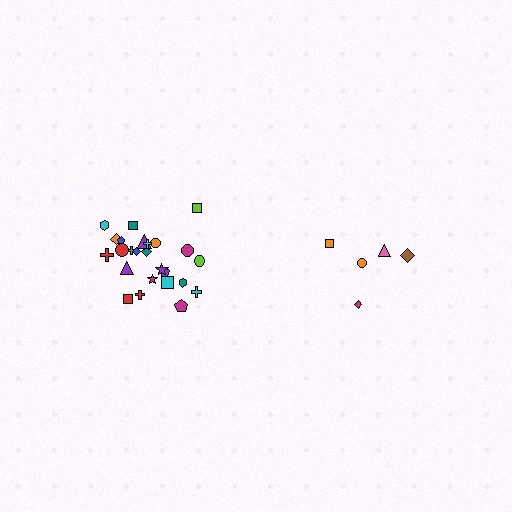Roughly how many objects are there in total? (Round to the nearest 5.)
Roughly 30 objects in total.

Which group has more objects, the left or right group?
The left group.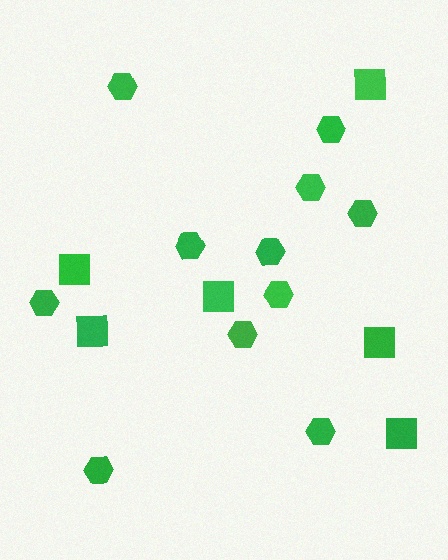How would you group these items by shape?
There are 2 groups: one group of hexagons (11) and one group of squares (6).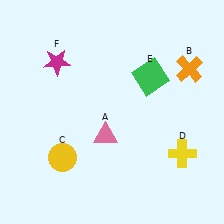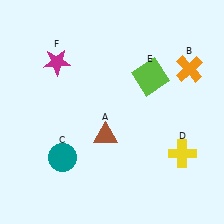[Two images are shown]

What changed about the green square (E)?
In Image 1, E is green. In Image 2, it changed to lime.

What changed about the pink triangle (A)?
In Image 1, A is pink. In Image 2, it changed to brown.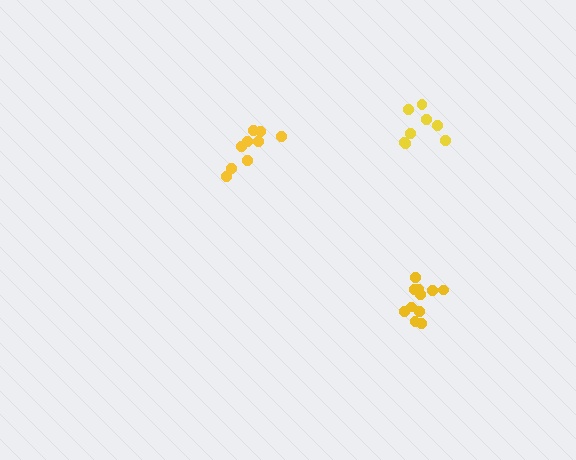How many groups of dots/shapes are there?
There are 3 groups.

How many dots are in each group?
Group 1: 11 dots, Group 2: 8 dots, Group 3: 9 dots (28 total).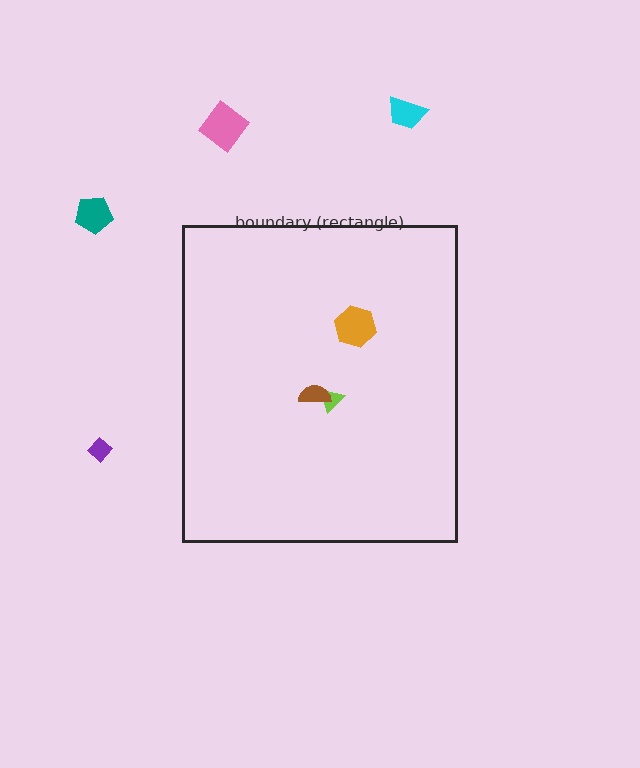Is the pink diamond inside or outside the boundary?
Outside.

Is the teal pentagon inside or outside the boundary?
Outside.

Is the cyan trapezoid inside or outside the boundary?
Outside.